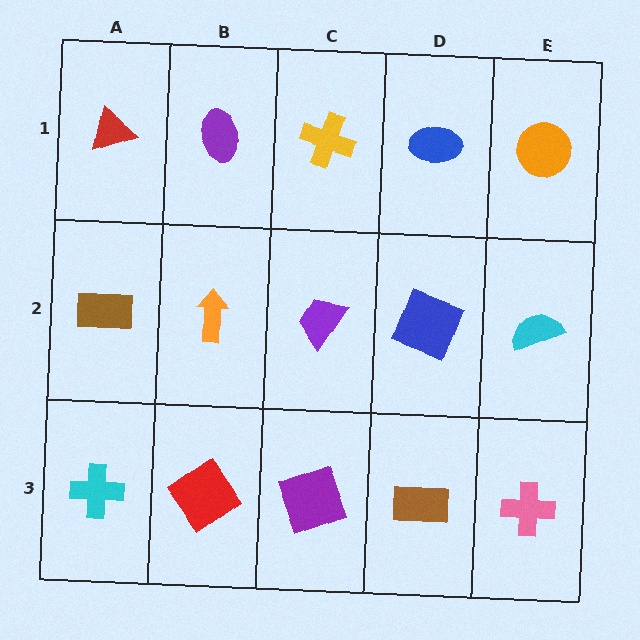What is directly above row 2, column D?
A blue ellipse.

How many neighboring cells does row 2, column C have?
4.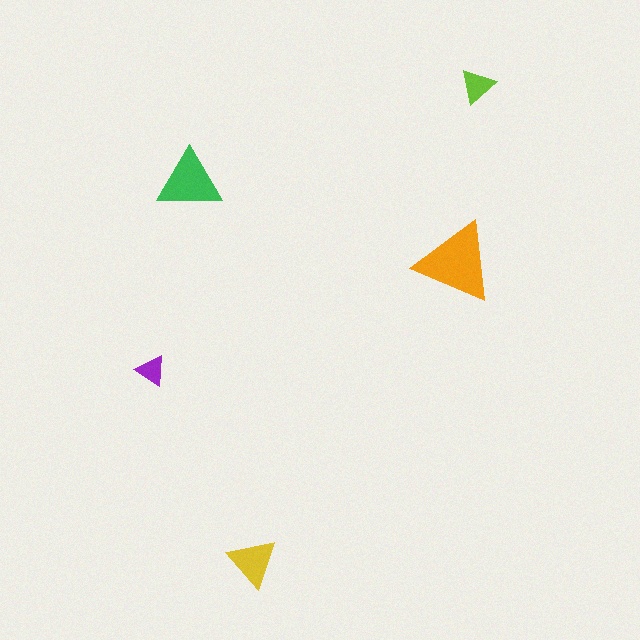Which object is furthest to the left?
The purple triangle is leftmost.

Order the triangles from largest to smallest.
the orange one, the green one, the yellow one, the lime one, the purple one.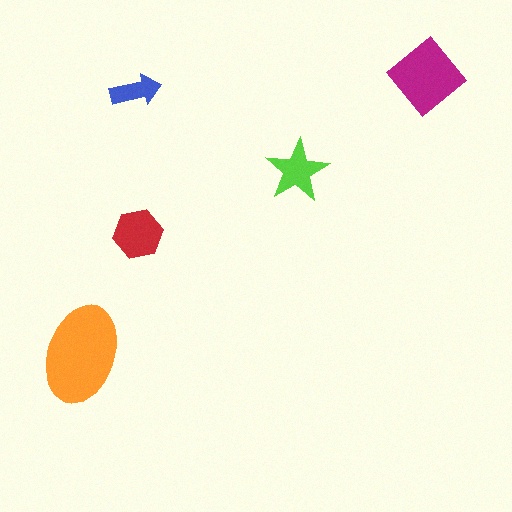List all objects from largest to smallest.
The orange ellipse, the magenta diamond, the red hexagon, the lime star, the blue arrow.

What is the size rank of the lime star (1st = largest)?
4th.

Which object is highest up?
The magenta diamond is topmost.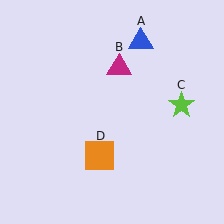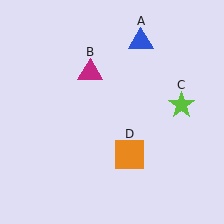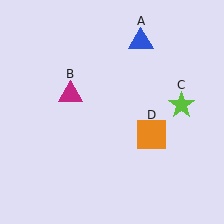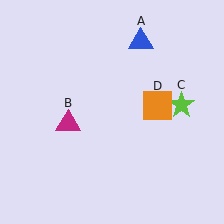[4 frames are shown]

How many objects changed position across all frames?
2 objects changed position: magenta triangle (object B), orange square (object D).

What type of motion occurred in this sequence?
The magenta triangle (object B), orange square (object D) rotated counterclockwise around the center of the scene.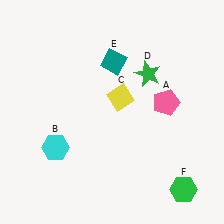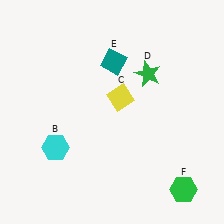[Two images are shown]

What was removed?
The pink pentagon (A) was removed in Image 2.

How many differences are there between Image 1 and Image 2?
There is 1 difference between the two images.